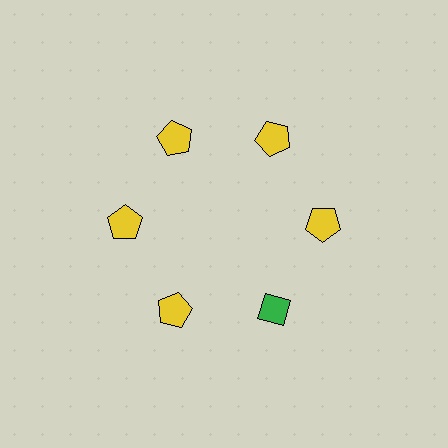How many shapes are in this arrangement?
There are 6 shapes arranged in a ring pattern.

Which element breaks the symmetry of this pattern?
The green diamond at roughly the 5 o'clock position breaks the symmetry. All other shapes are yellow pentagons.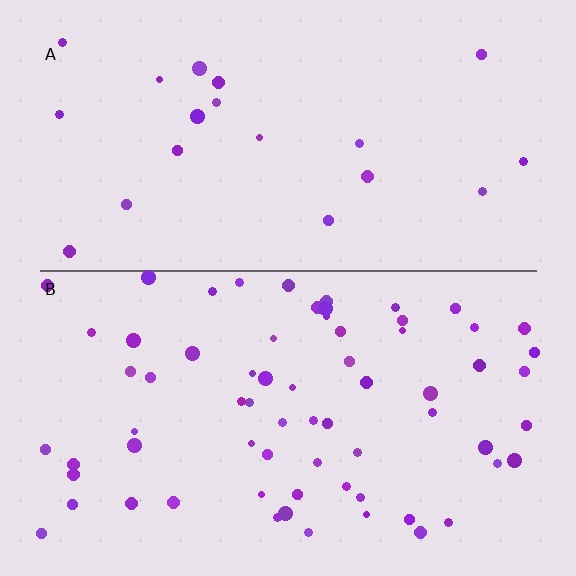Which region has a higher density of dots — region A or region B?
B (the bottom).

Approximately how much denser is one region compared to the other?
Approximately 3.4× — region B over region A.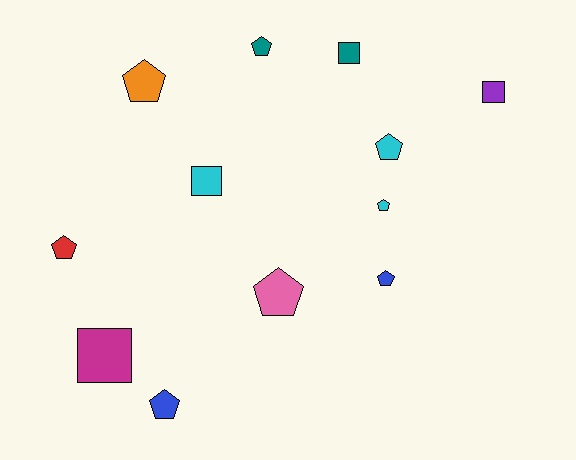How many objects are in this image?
There are 12 objects.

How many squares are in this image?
There are 4 squares.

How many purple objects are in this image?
There is 1 purple object.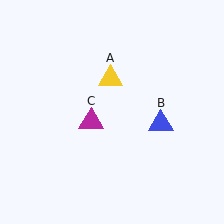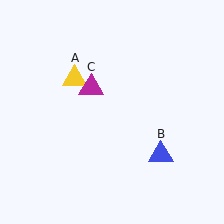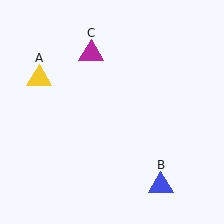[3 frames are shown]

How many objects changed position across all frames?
3 objects changed position: yellow triangle (object A), blue triangle (object B), magenta triangle (object C).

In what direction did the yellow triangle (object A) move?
The yellow triangle (object A) moved left.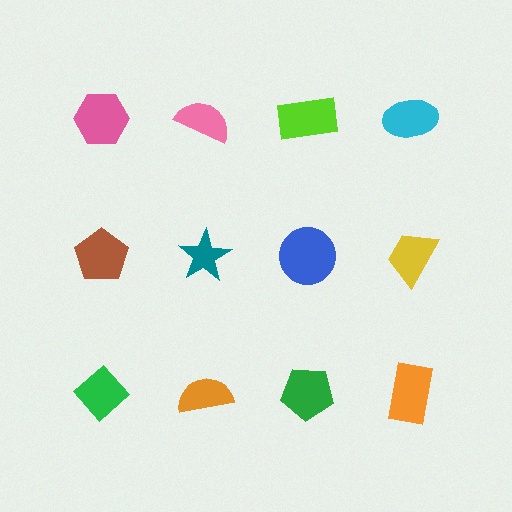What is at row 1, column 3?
A lime rectangle.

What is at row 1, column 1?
A pink hexagon.